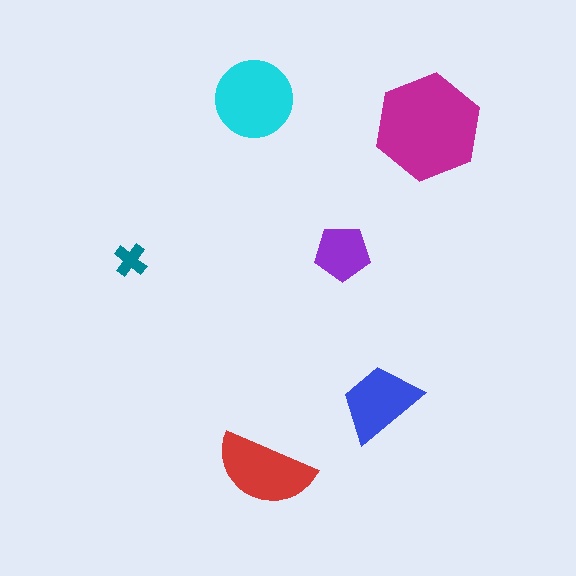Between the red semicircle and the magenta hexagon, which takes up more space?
The magenta hexagon.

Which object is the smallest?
The teal cross.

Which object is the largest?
The magenta hexagon.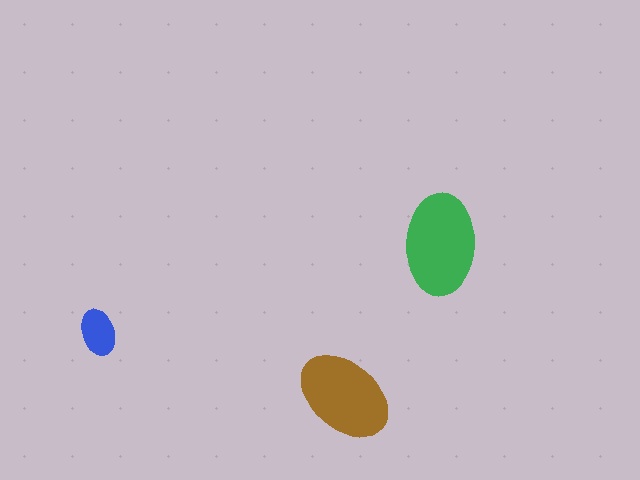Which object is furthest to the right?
The green ellipse is rightmost.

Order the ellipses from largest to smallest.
the green one, the brown one, the blue one.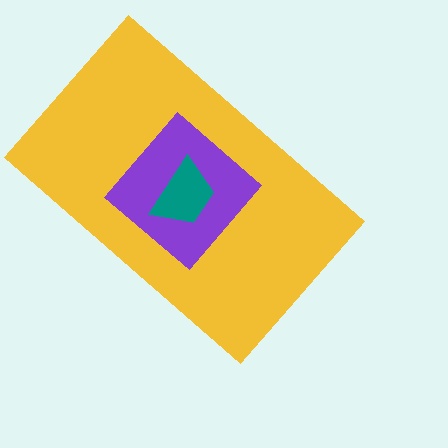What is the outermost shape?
The yellow rectangle.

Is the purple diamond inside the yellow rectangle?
Yes.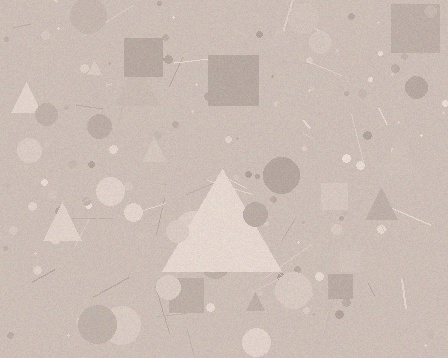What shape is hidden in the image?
A triangle is hidden in the image.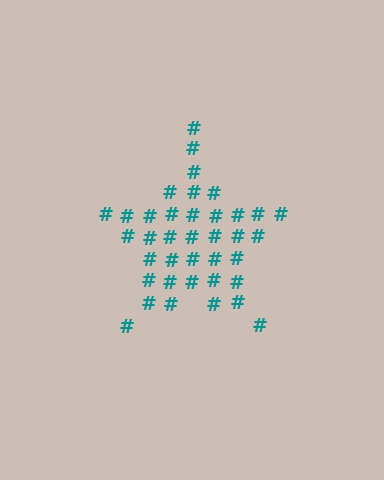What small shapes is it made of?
It is made of small hash symbols.